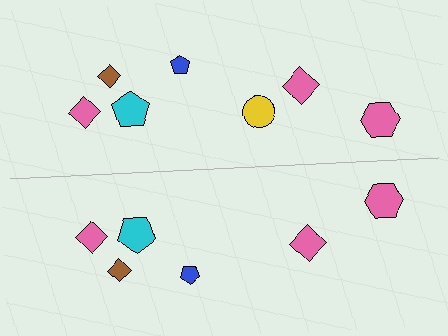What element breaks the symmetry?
A yellow circle is missing from the bottom side.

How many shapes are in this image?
There are 13 shapes in this image.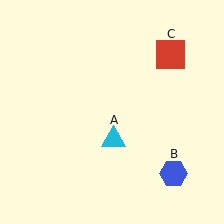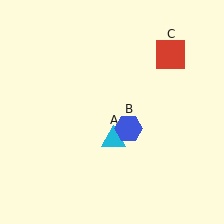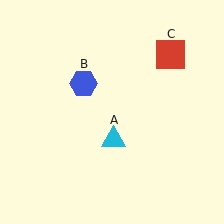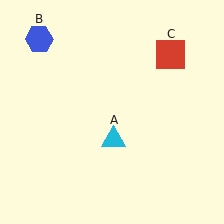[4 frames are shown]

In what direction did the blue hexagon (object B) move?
The blue hexagon (object B) moved up and to the left.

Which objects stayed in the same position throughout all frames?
Cyan triangle (object A) and red square (object C) remained stationary.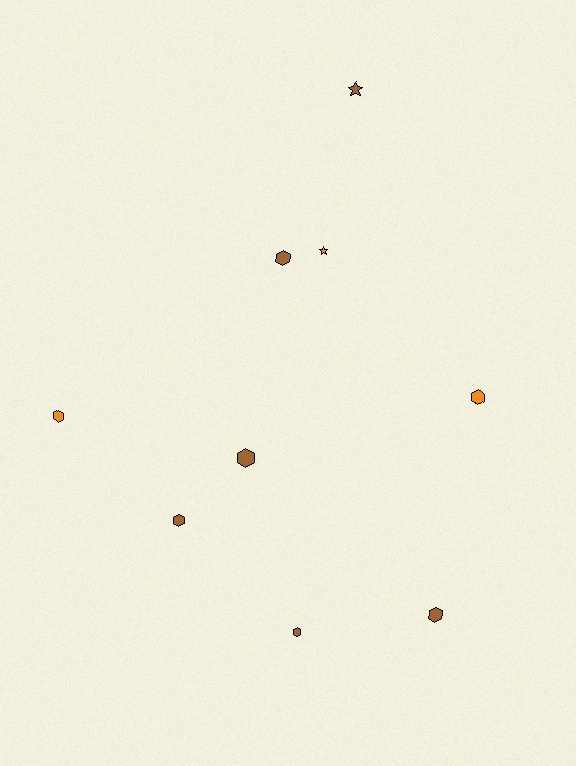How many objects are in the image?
There are 9 objects.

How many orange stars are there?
There is 1 orange star.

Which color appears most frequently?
Brown, with 6 objects.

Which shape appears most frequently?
Hexagon, with 7 objects.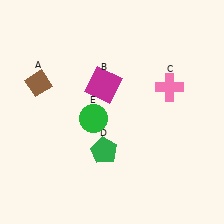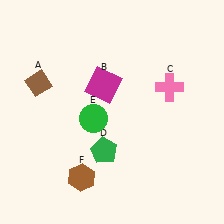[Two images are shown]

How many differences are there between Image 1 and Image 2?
There is 1 difference between the two images.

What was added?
A brown hexagon (F) was added in Image 2.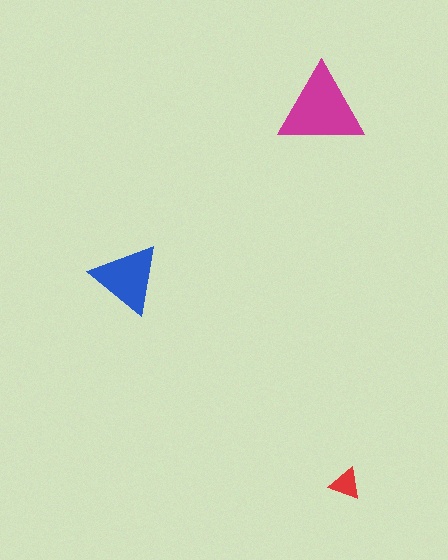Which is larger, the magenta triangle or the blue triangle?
The magenta one.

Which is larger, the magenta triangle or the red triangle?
The magenta one.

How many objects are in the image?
There are 3 objects in the image.